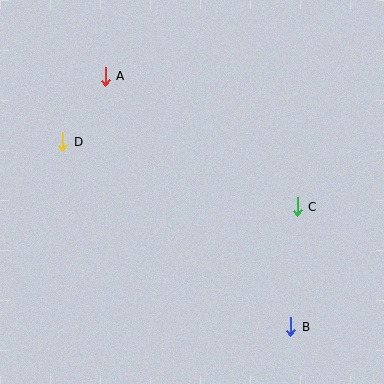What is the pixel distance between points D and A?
The distance between D and A is 78 pixels.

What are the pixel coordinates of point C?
Point C is at (297, 207).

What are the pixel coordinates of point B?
Point B is at (291, 327).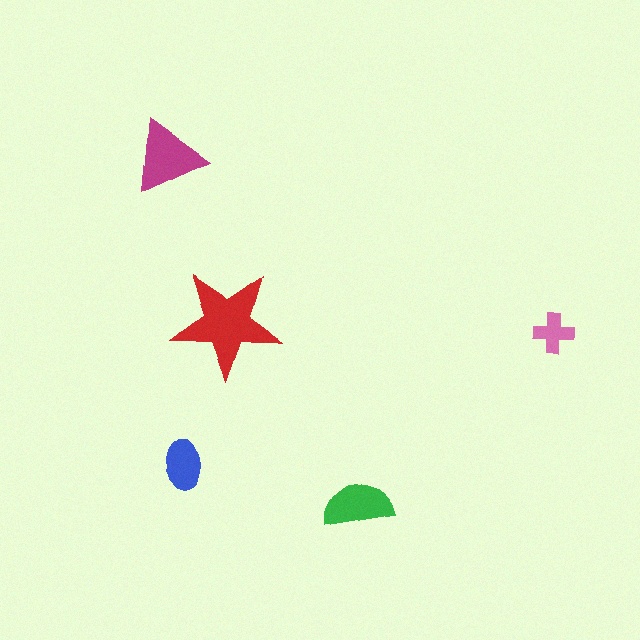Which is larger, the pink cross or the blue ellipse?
The blue ellipse.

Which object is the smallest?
The pink cross.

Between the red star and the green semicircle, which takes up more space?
The red star.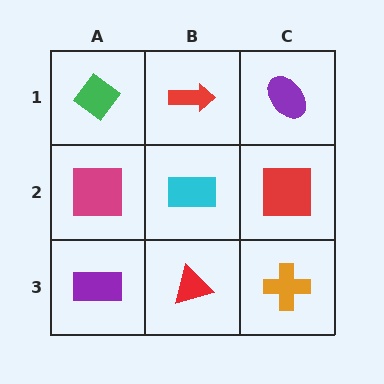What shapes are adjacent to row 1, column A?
A magenta square (row 2, column A), a red arrow (row 1, column B).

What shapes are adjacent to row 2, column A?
A green diamond (row 1, column A), a purple rectangle (row 3, column A), a cyan rectangle (row 2, column B).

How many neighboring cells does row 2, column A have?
3.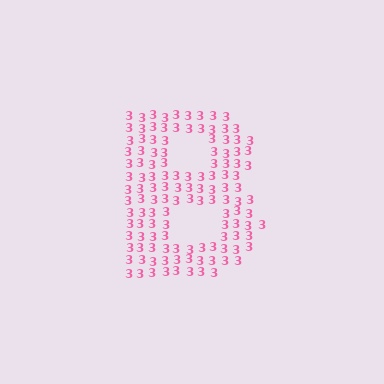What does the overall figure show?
The overall figure shows the letter B.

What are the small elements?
The small elements are digit 3's.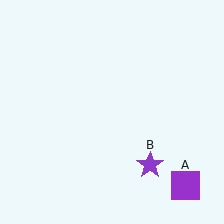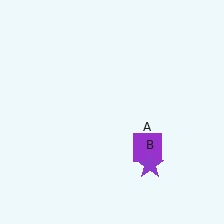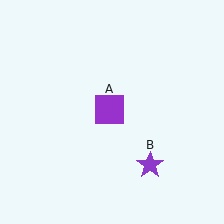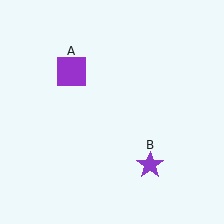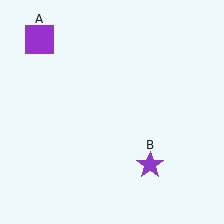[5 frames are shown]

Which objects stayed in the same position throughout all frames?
Purple star (object B) remained stationary.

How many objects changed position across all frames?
1 object changed position: purple square (object A).